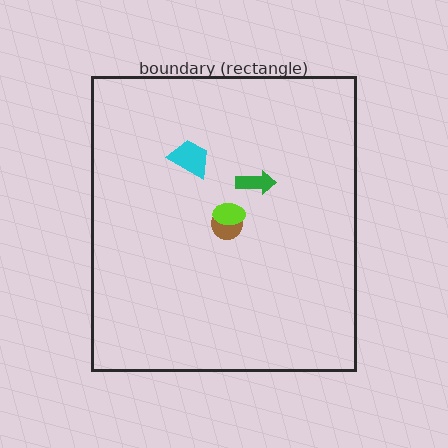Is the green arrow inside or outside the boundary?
Inside.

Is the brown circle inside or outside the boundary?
Inside.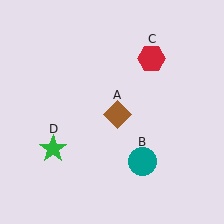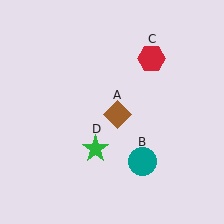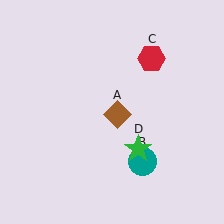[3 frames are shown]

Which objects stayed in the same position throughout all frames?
Brown diamond (object A) and teal circle (object B) and red hexagon (object C) remained stationary.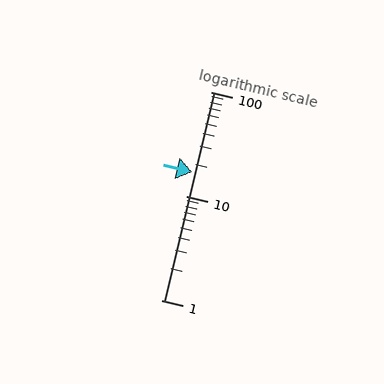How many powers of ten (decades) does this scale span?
The scale spans 2 decades, from 1 to 100.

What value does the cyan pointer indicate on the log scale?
The pointer indicates approximately 17.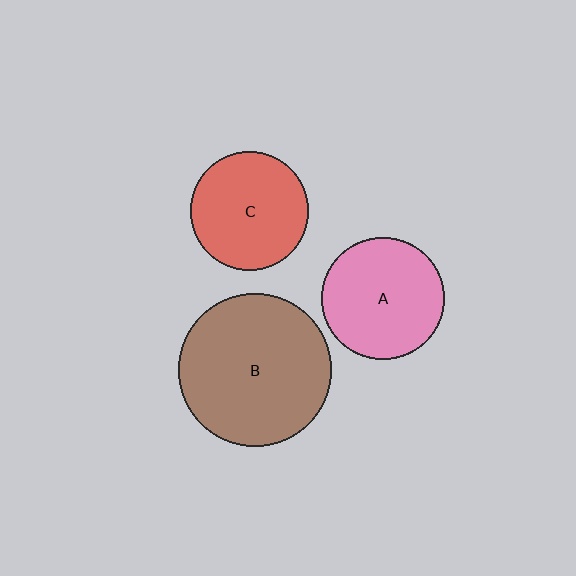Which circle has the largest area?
Circle B (brown).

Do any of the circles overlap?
No, none of the circles overlap.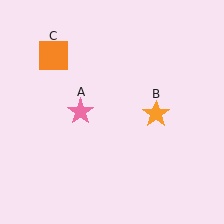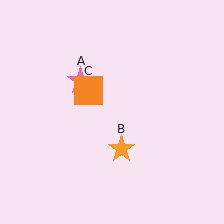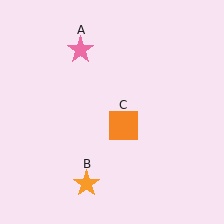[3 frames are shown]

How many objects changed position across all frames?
3 objects changed position: pink star (object A), orange star (object B), orange square (object C).